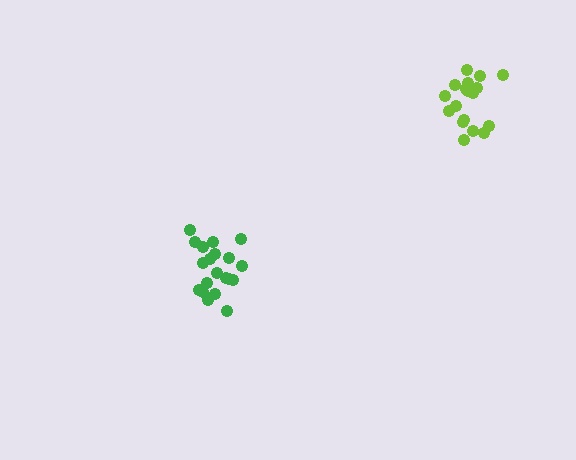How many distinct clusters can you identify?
There are 2 distinct clusters.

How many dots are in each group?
Group 1: 20 dots, Group 2: 18 dots (38 total).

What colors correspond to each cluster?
The clusters are colored: green, lime.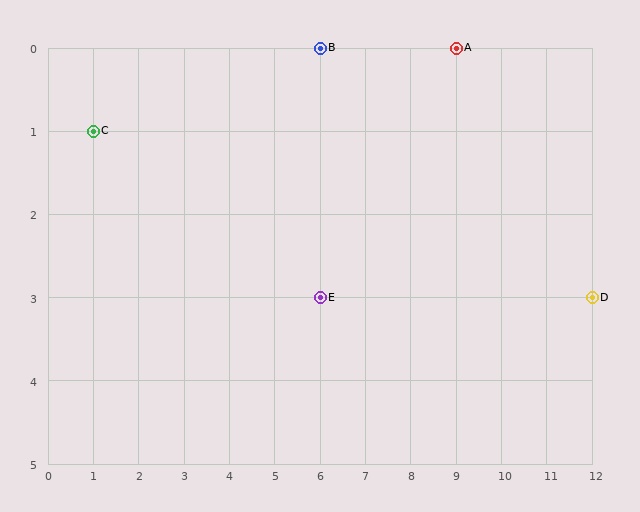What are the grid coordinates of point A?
Point A is at grid coordinates (9, 0).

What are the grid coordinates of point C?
Point C is at grid coordinates (1, 1).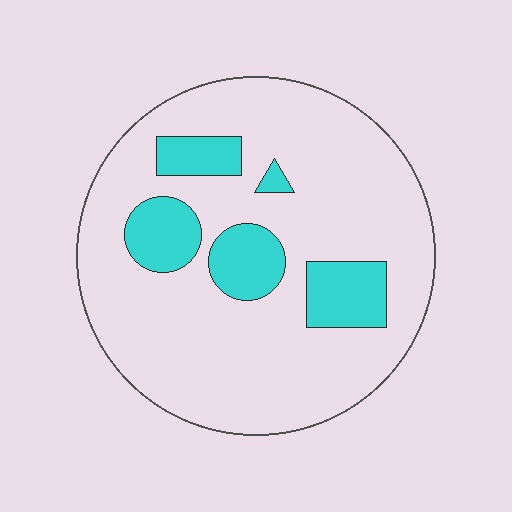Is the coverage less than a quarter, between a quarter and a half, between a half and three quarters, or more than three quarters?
Less than a quarter.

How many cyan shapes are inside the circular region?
5.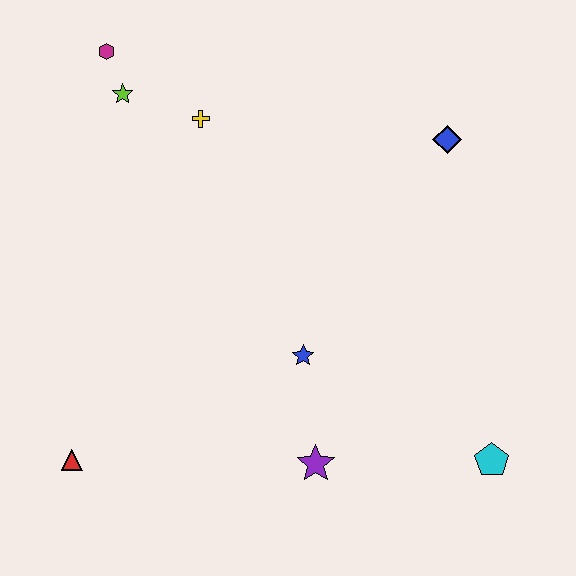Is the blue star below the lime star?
Yes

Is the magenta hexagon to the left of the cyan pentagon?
Yes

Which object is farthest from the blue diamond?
The red triangle is farthest from the blue diamond.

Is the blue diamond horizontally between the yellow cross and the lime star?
No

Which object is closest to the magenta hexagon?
The lime star is closest to the magenta hexagon.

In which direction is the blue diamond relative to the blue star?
The blue diamond is above the blue star.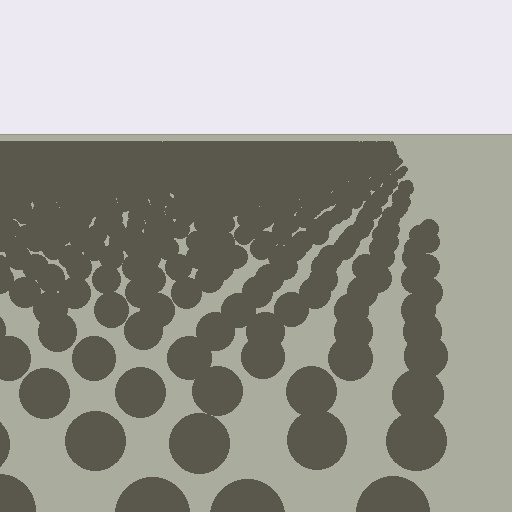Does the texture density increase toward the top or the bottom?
Density increases toward the top.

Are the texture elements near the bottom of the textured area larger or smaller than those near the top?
Larger. Near the bottom, elements are closer to the viewer and appear at a bigger on-screen size.